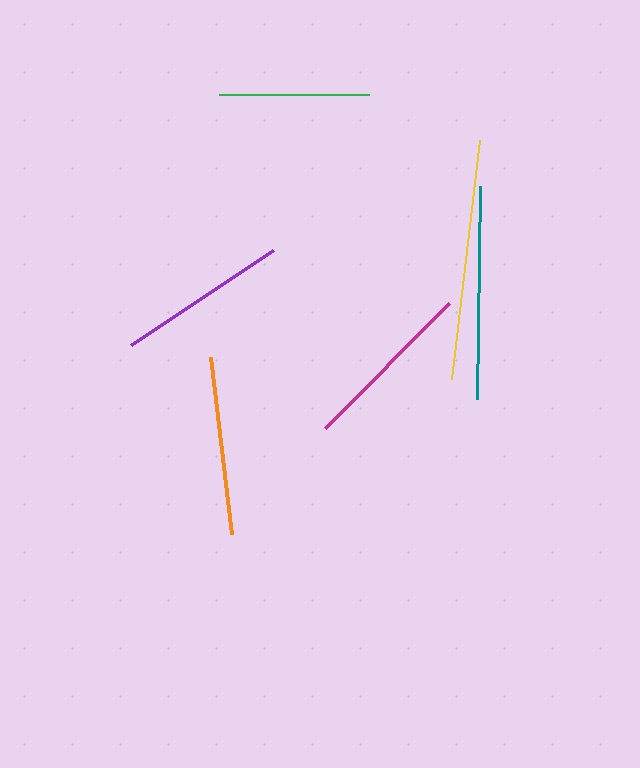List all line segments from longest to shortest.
From longest to shortest: yellow, teal, orange, magenta, purple, green.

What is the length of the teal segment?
The teal segment is approximately 212 pixels long.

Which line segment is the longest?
The yellow line is the longest at approximately 240 pixels.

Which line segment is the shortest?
The green line is the shortest at approximately 150 pixels.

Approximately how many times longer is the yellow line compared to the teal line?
The yellow line is approximately 1.1 times the length of the teal line.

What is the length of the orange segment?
The orange segment is approximately 177 pixels long.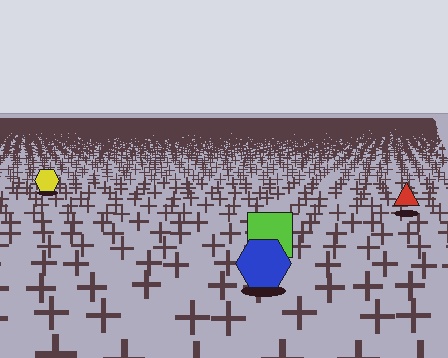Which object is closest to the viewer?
The blue hexagon is closest. The texture marks near it are larger and more spread out.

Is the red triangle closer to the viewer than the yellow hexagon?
Yes. The red triangle is closer — you can tell from the texture gradient: the ground texture is coarser near it.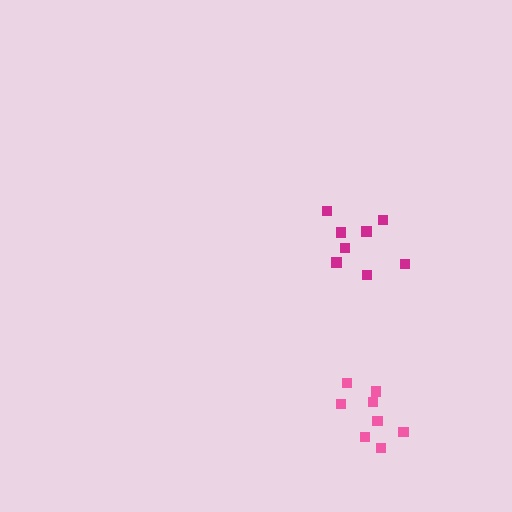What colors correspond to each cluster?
The clusters are colored: pink, magenta.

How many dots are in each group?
Group 1: 8 dots, Group 2: 8 dots (16 total).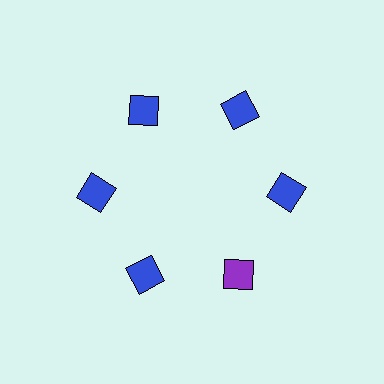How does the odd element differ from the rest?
It has a different color: purple instead of blue.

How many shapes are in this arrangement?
There are 6 shapes arranged in a ring pattern.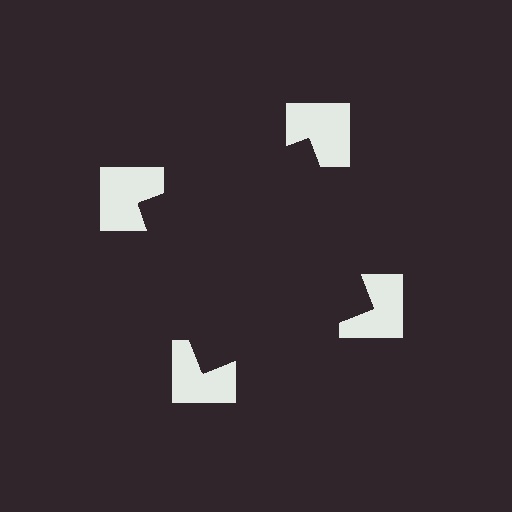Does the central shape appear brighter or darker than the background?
It typically appears slightly darker than the background, even though no actual brightness change is drawn.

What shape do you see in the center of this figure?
An illusory square — its edges are inferred from the aligned wedge cuts in the notched squares, not physically drawn.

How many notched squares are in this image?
There are 4 — one at each vertex of the illusory square.